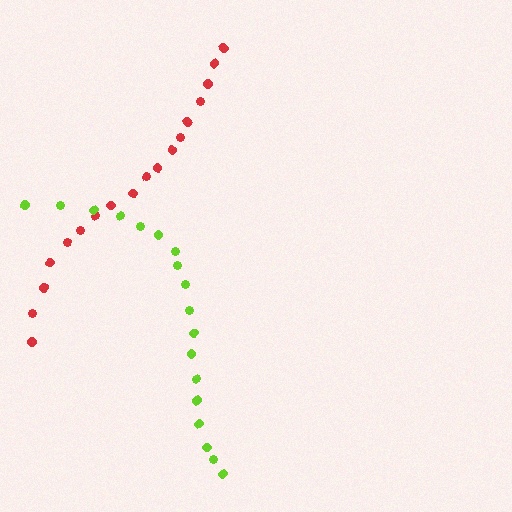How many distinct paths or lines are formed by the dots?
There are 2 distinct paths.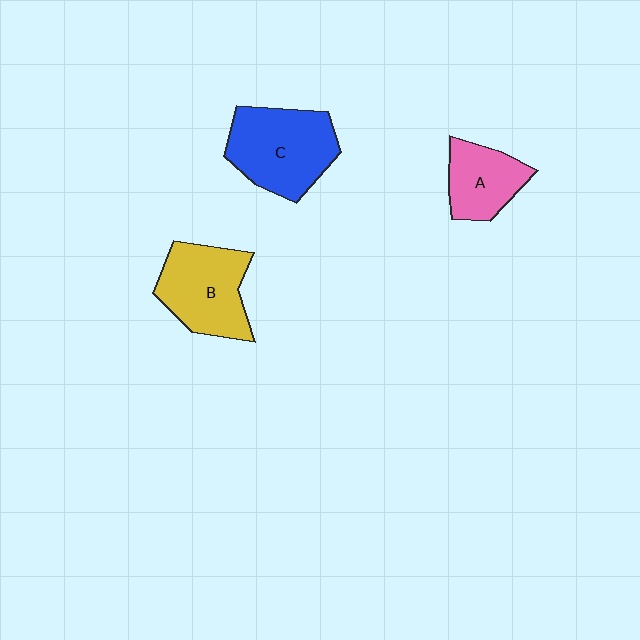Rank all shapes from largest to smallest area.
From largest to smallest: C (blue), B (yellow), A (pink).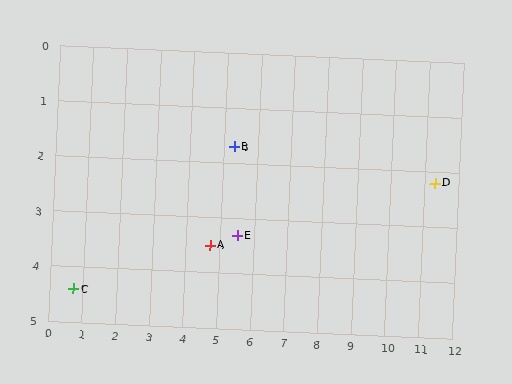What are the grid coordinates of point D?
Point D is at approximately (11.3, 2.2).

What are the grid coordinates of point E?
Point E is at approximately (5.5, 3.3).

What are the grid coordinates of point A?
Point A is at approximately (4.7, 3.5).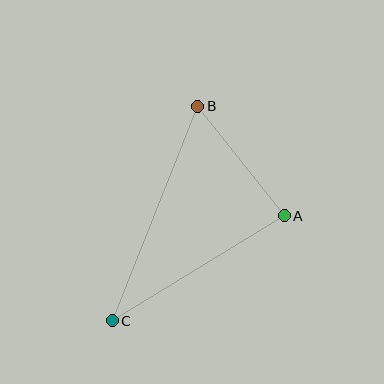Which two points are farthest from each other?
Points B and C are farthest from each other.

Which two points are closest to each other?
Points A and B are closest to each other.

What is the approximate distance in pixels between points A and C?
The distance between A and C is approximately 201 pixels.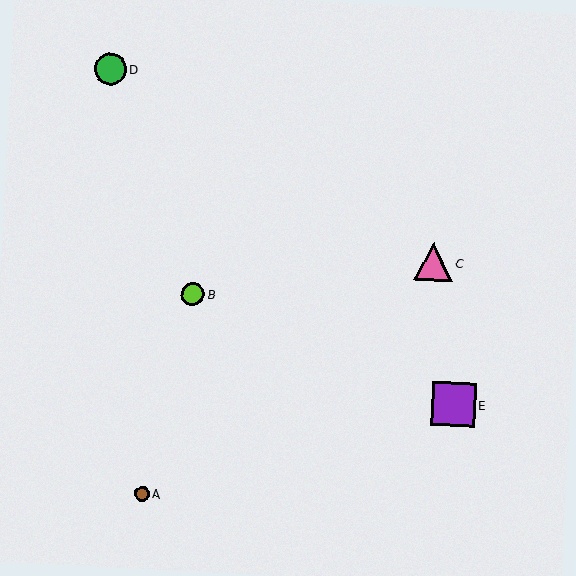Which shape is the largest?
The purple square (labeled E) is the largest.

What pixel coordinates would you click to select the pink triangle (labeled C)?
Click at (434, 262) to select the pink triangle C.